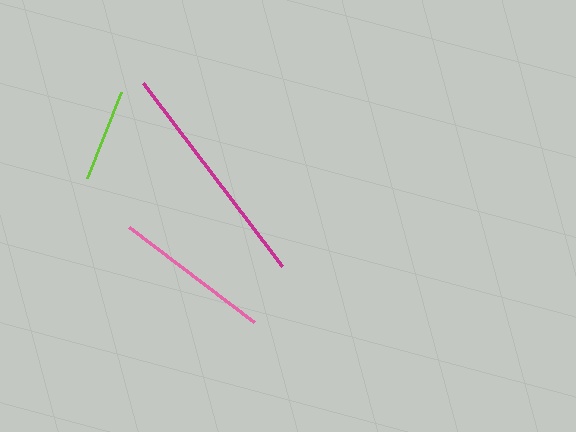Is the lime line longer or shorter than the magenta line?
The magenta line is longer than the lime line.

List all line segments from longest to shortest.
From longest to shortest: magenta, pink, lime.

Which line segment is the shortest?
The lime line is the shortest at approximately 92 pixels.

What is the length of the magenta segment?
The magenta segment is approximately 230 pixels long.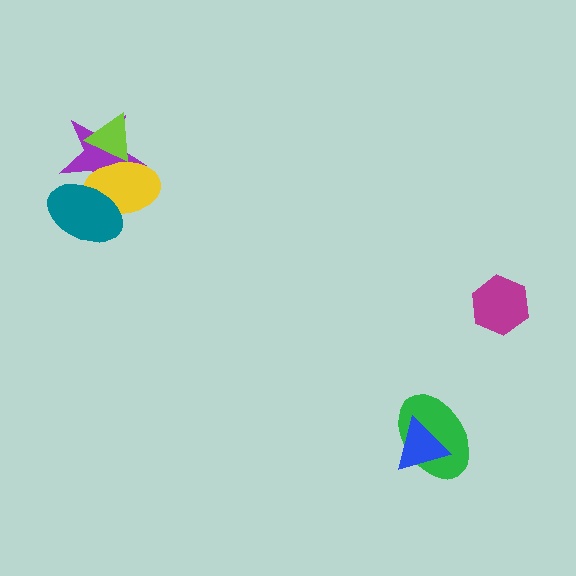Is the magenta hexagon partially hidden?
No, no other shape covers it.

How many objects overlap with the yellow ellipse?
3 objects overlap with the yellow ellipse.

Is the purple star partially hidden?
Yes, it is partially covered by another shape.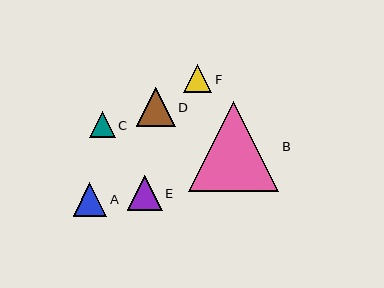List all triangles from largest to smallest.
From largest to smallest: B, D, E, A, F, C.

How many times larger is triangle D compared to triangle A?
Triangle D is approximately 1.2 times the size of triangle A.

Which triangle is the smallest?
Triangle C is the smallest with a size of approximately 26 pixels.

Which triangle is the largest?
Triangle B is the largest with a size of approximately 90 pixels.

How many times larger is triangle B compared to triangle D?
Triangle B is approximately 2.3 times the size of triangle D.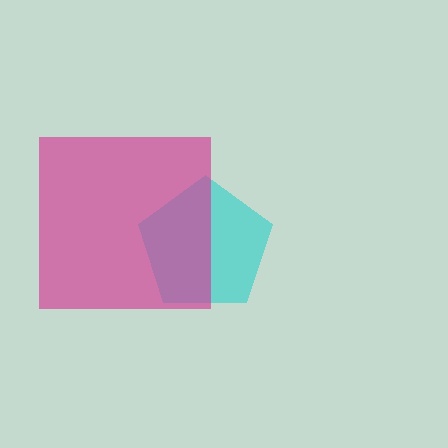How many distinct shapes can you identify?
There are 2 distinct shapes: a cyan pentagon, a magenta square.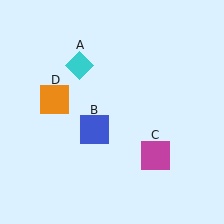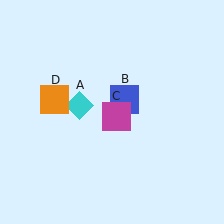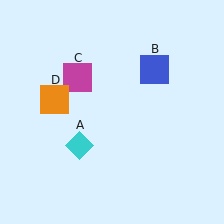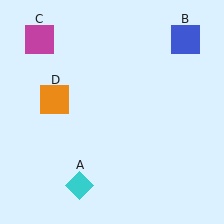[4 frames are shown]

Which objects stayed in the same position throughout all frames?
Orange square (object D) remained stationary.